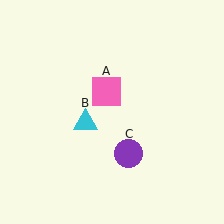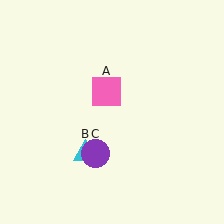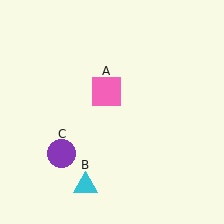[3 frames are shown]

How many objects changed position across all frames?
2 objects changed position: cyan triangle (object B), purple circle (object C).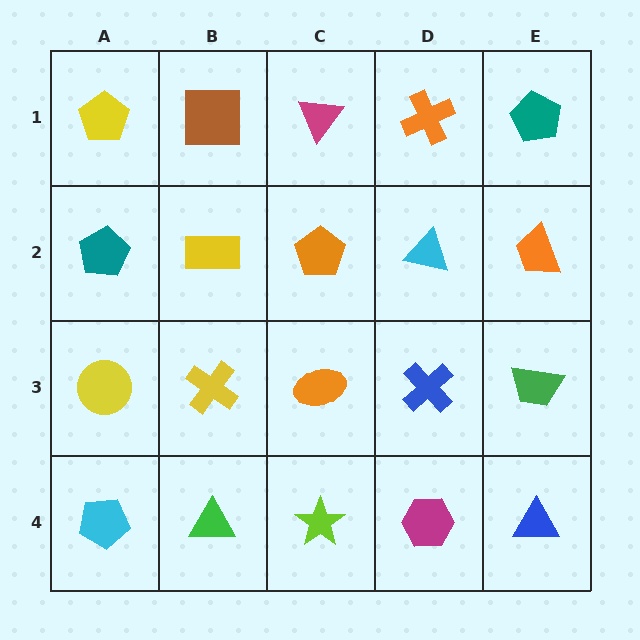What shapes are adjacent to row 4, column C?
An orange ellipse (row 3, column C), a green triangle (row 4, column B), a magenta hexagon (row 4, column D).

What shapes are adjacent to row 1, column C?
An orange pentagon (row 2, column C), a brown square (row 1, column B), an orange cross (row 1, column D).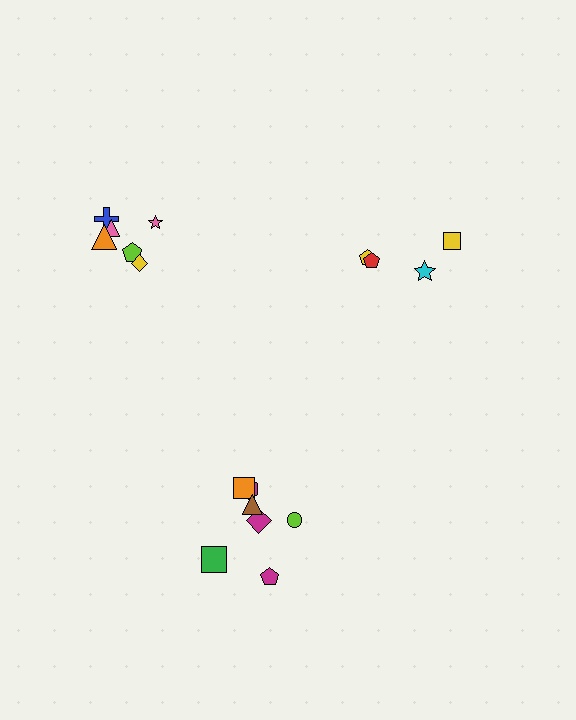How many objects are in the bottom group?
There are 7 objects.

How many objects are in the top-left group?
There are 6 objects.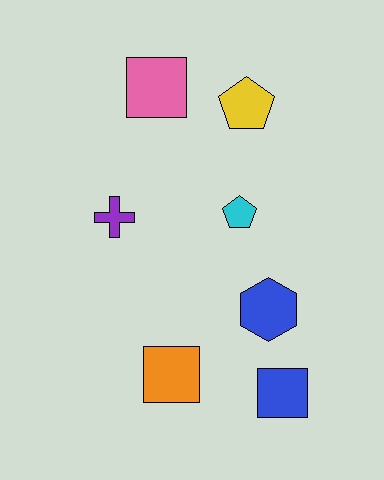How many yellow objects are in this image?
There is 1 yellow object.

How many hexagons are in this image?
There is 1 hexagon.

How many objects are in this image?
There are 7 objects.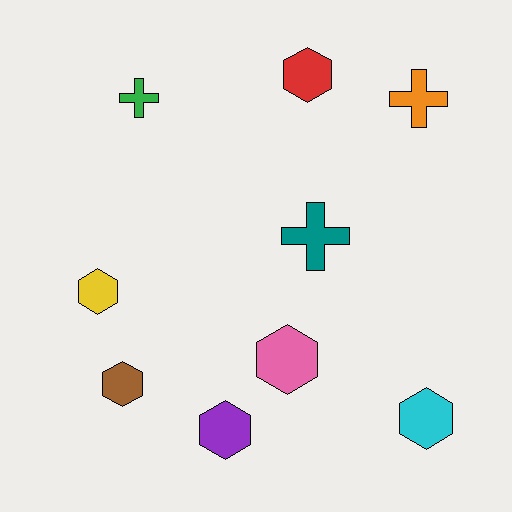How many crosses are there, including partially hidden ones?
There are 3 crosses.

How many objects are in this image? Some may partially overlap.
There are 9 objects.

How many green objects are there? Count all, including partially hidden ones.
There is 1 green object.